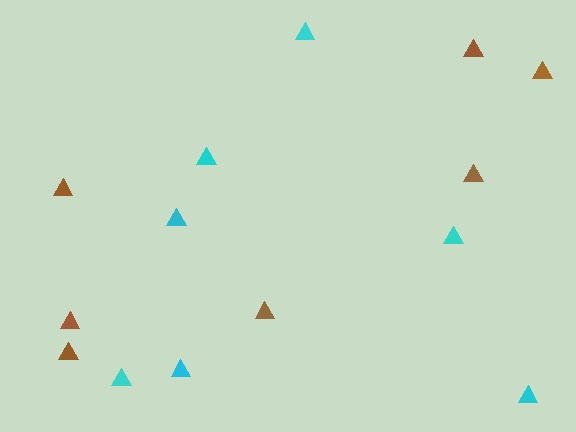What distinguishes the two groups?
There are 2 groups: one group of brown triangles (7) and one group of cyan triangles (7).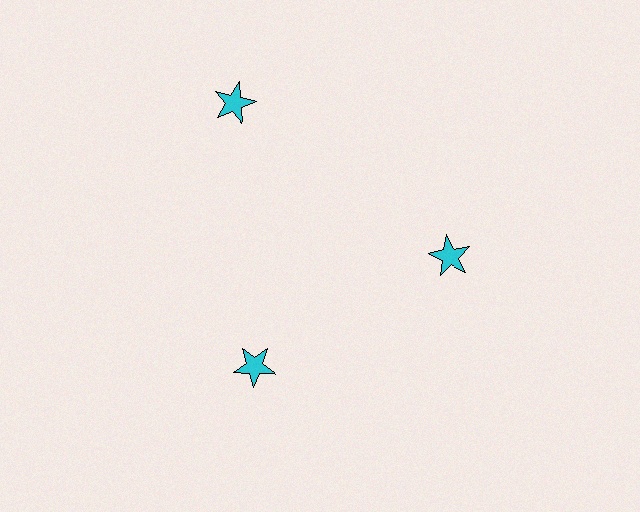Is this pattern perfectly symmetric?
No. The 3 cyan stars are arranged in a ring, but one element near the 11 o'clock position is pushed outward from the center, breaking the 3-fold rotational symmetry.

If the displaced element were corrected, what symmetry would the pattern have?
It would have 3-fold rotational symmetry — the pattern would map onto itself every 120 degrees.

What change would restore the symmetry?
The symmetry would be restored by moving it inward, back onto the ring so that all 3 stars sit at equal angles and equal distance from the center.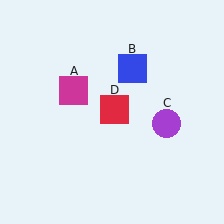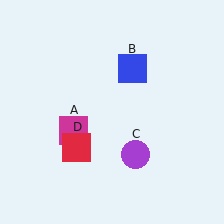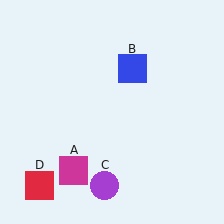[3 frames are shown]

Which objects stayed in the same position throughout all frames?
Blue square (object B) remained stationary.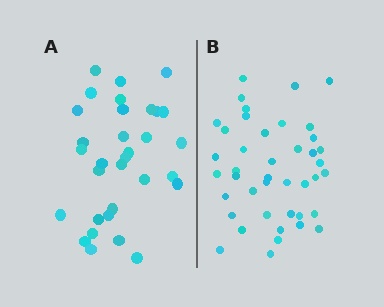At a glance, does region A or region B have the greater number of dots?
Region B (the right region) has more dots.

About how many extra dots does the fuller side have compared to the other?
Region B has roughly 10 or so more dots than region A.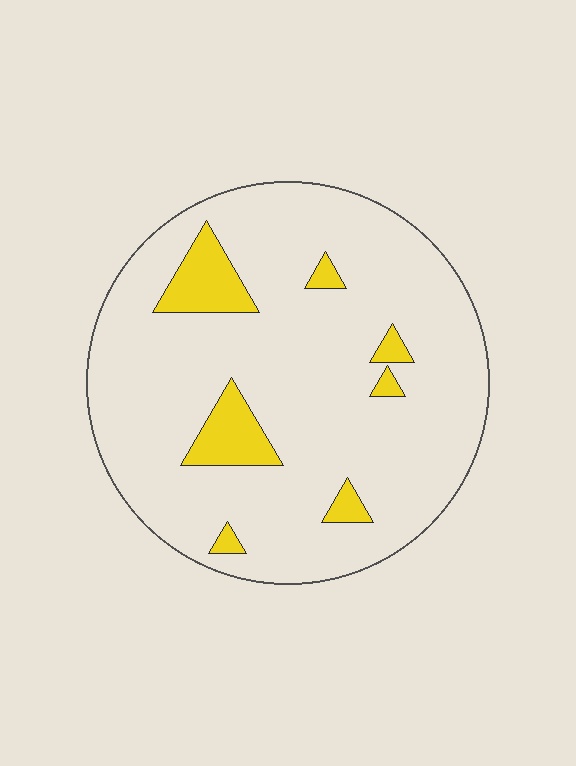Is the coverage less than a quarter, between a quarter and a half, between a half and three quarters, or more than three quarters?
Less than a quarter.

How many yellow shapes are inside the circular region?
7.